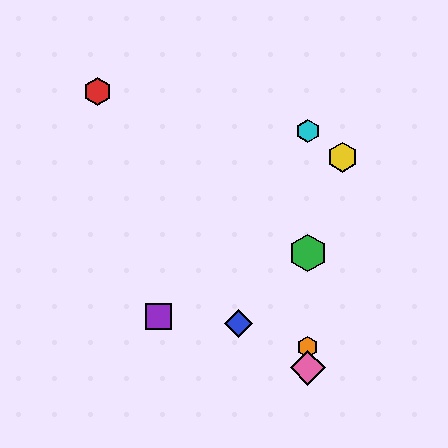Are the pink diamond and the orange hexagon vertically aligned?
Yes, both are at x≈308.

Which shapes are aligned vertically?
The green hexagon, the orange hexagon, the cyan hexagon, the pink diamond are aligned vertically.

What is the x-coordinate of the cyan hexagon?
The cyan hexagon is at x≈308.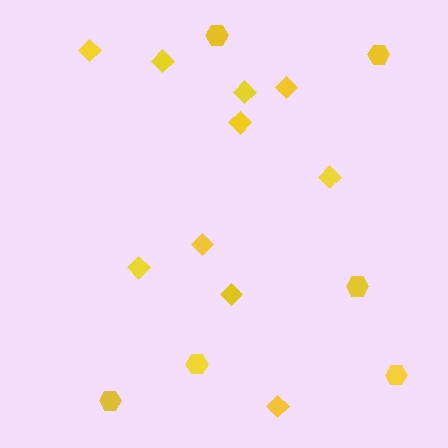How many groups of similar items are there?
There are 2 groups: one group of hexagons (6) and one group of diamonds (10).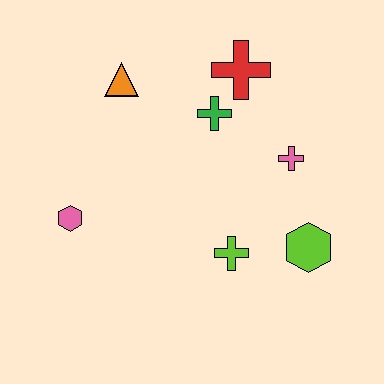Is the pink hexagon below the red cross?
Yes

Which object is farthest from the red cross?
The pink hexagon is farthest from the red cross.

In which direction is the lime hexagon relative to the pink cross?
The lime hexagon is below the pink cross.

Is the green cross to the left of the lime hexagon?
Yes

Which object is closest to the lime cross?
The lime hexagon is closest to the lime cross.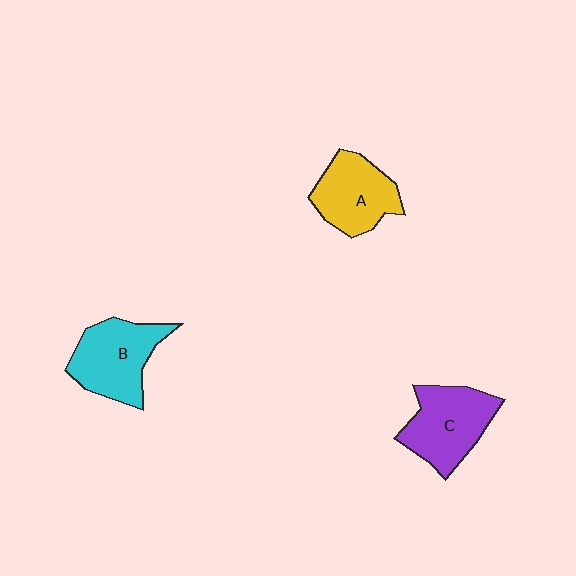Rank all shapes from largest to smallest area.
From largest to smallest: C (purple), B (cyan), A (yellow).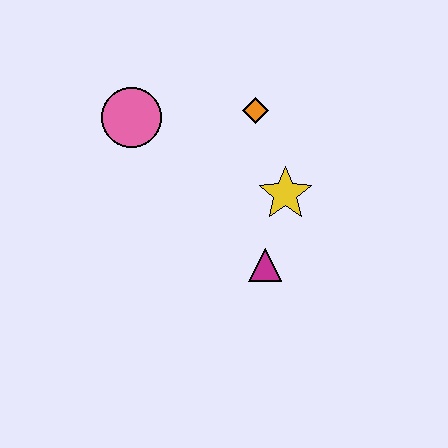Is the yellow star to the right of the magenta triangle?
Yes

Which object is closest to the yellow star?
The magenta triangle is closest to the yellow star.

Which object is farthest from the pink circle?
The magenta triangle is farthest from the pink circle.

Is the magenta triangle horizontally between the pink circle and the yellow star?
Yes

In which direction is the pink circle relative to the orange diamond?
The pink circle is to the left of the orange diamond.